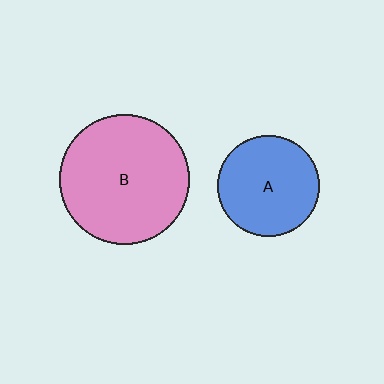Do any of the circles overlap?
No, none of the circles overlap.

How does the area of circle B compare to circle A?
Approximately 1.6 times.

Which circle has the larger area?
Circle B (pink).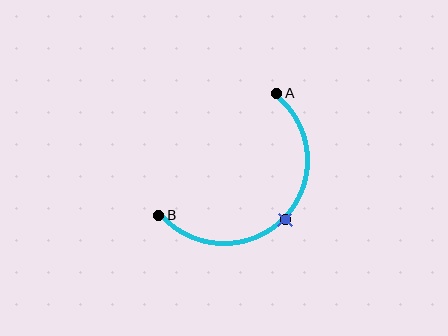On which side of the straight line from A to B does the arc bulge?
The arc bulges below and to the right of the straight line connecting A and B.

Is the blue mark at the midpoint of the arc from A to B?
Yes. The blue mark lies on the arc at equal arc-length from both A and B — it is the arc midpoint.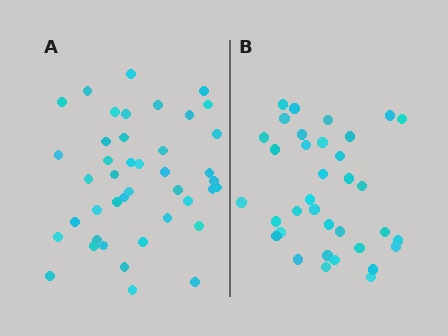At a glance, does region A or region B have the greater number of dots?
Region A (the left region) has more dots.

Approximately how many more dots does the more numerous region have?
Region A has roughly 8 or so more dots than region B.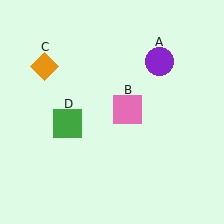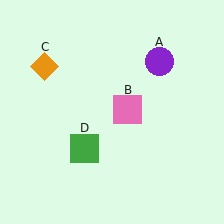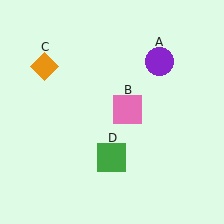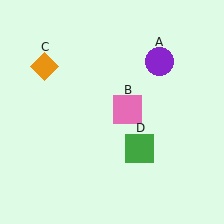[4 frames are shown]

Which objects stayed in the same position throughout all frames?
Purple circle (object A) and pink square (object B) and orange diamond (object C) remained stationary.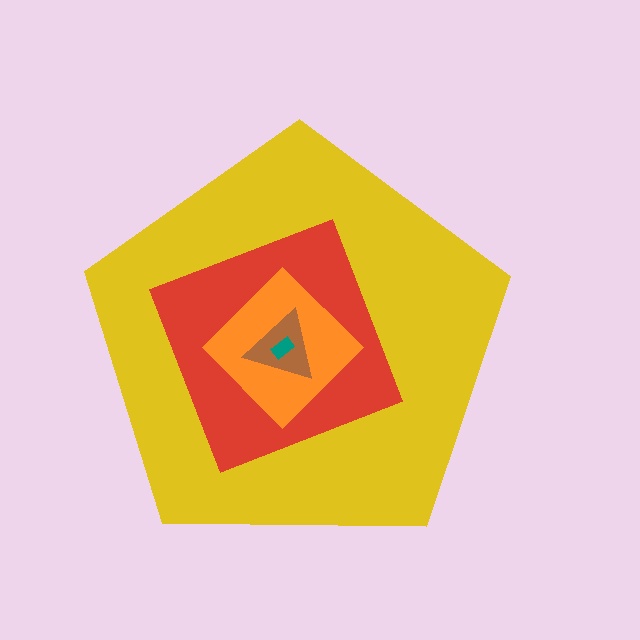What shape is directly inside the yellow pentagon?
The red square.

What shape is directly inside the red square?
The orange diamond.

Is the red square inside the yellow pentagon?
Yes.